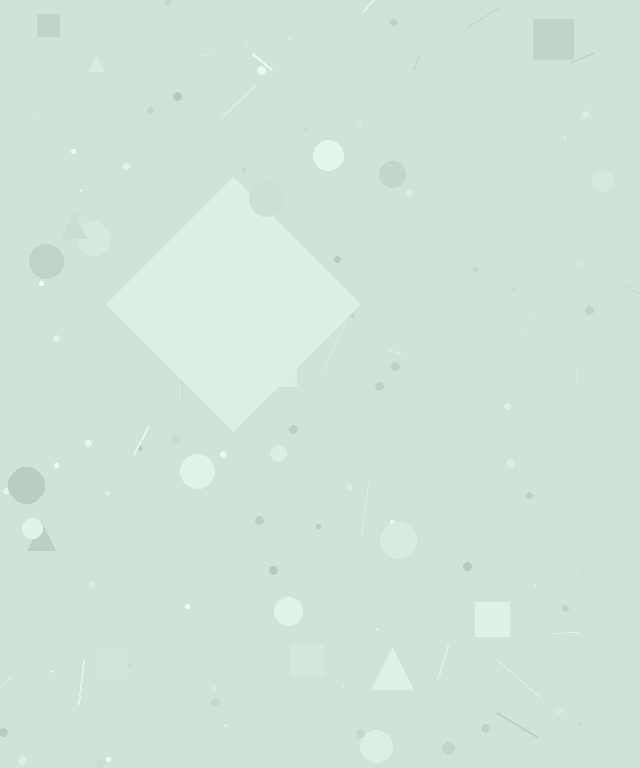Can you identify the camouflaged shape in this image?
The camouflaged shape is a diamond.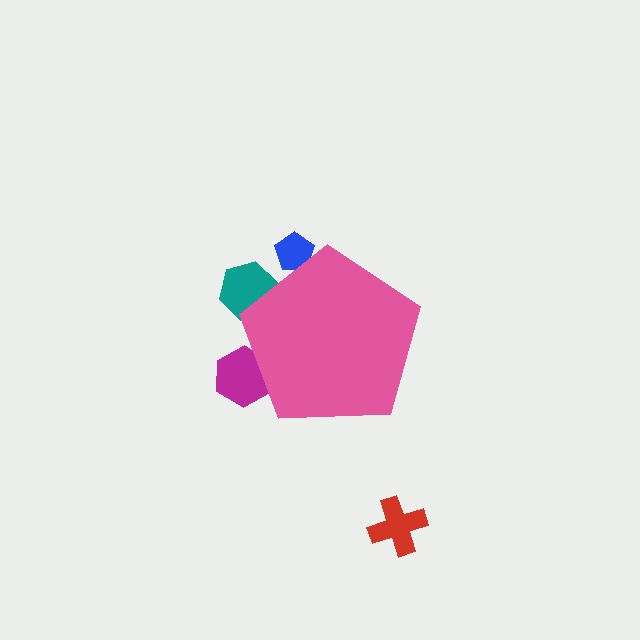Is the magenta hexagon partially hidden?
Yes, the magenta hexagon is partially hidden behind the pink pentagon.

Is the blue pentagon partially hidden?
Yes, the blue pentagon is partially hidden behind the pink pentagon.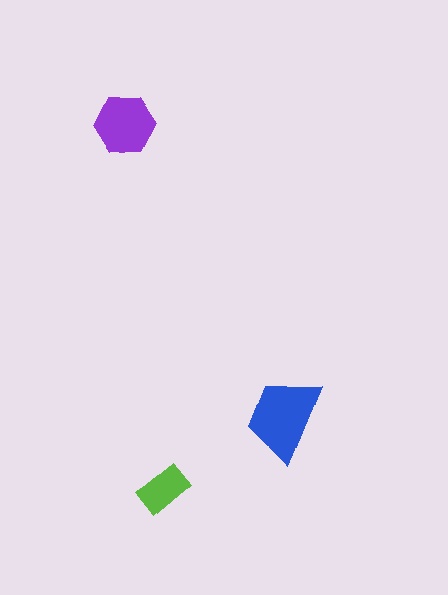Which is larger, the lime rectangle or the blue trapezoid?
The blue trapezoid.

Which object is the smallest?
The lime rectangle.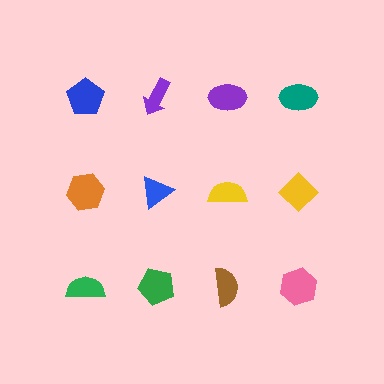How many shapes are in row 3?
4 shapes.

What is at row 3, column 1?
A green semicircle.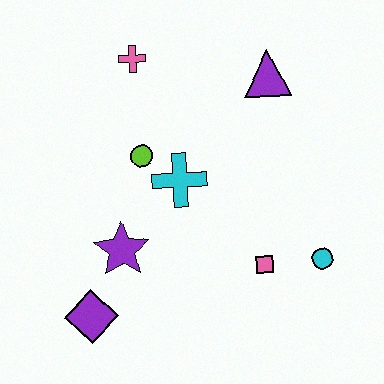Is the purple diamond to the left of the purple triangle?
Yes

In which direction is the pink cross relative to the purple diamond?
The pink cross is above the purple diamond.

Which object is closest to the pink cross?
The lime circle is closest to the pink cross.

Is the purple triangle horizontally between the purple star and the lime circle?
No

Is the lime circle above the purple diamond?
Yes